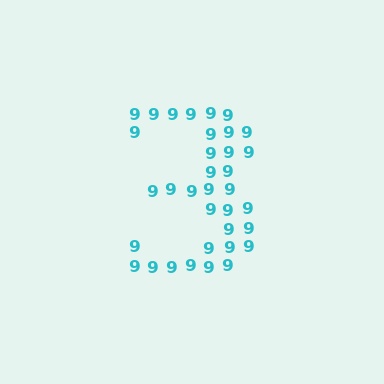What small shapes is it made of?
It is made of small digit 9's.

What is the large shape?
The large shape is the digit 3.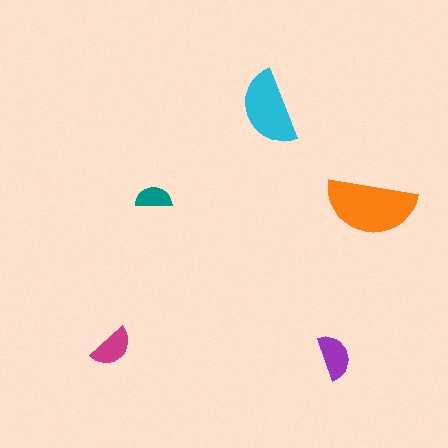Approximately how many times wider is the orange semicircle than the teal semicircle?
About 2.5 times wider.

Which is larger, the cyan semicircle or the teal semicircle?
The cyan one.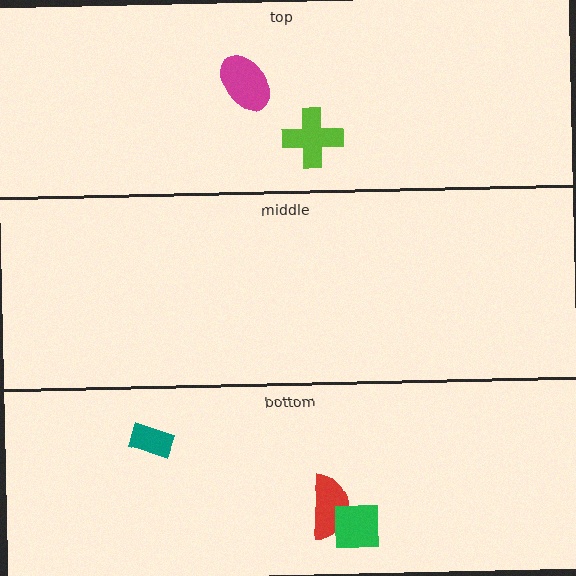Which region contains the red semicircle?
The bottom region.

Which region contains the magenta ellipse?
The top region.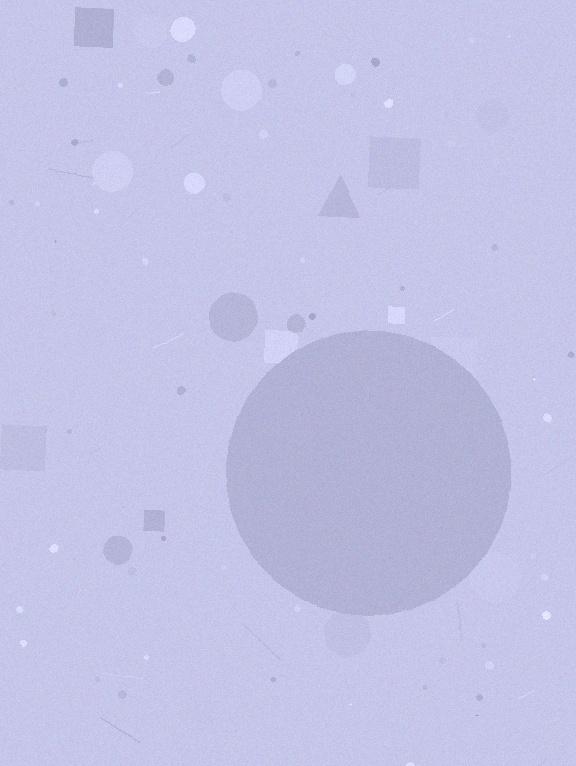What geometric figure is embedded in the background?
A circle is embedded in the background.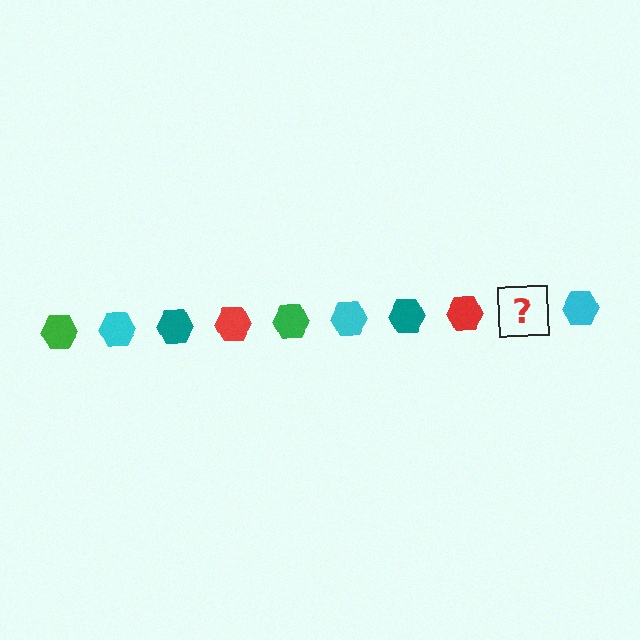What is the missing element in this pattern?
The missing element is a green hexagon.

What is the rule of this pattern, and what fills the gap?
The rule is that the pattern cycles through green, cyan, teal, red hexagons. The gap should be filled with a green hexagon.